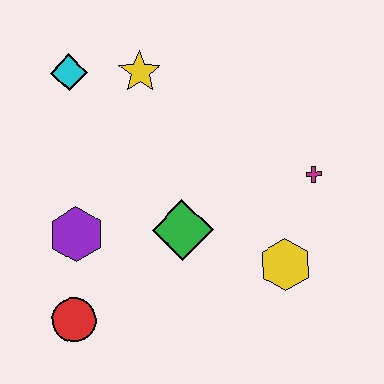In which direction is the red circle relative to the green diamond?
The red circle is to the left of the green diamond.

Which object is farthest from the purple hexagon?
The magenta cross is farthest from the purple hexagon.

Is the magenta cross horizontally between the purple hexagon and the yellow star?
No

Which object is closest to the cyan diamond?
The yellow star is closest to the cyan diamond.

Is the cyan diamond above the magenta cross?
Yes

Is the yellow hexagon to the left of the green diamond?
No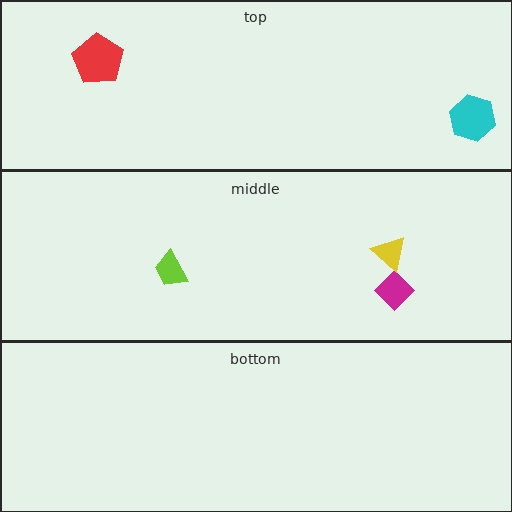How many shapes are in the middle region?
3.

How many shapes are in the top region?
2.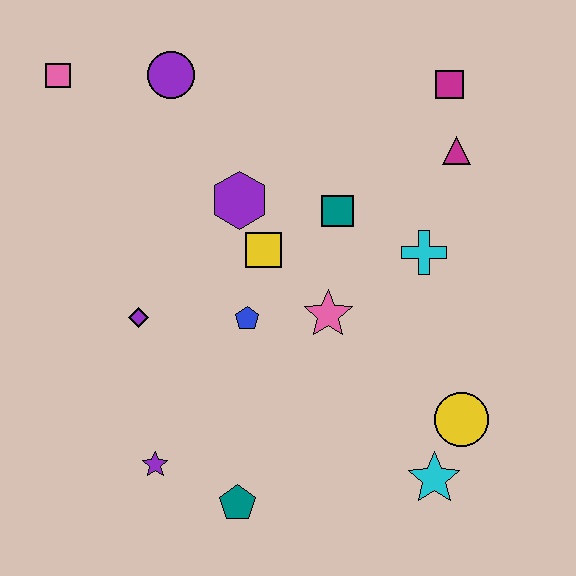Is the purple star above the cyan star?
Yes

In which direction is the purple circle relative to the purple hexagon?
The purple circle is above the purple hexagon.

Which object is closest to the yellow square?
The purple hexagon is closest to the yellow square.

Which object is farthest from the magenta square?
The purple star is farthest from the magenta square.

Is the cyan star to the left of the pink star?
No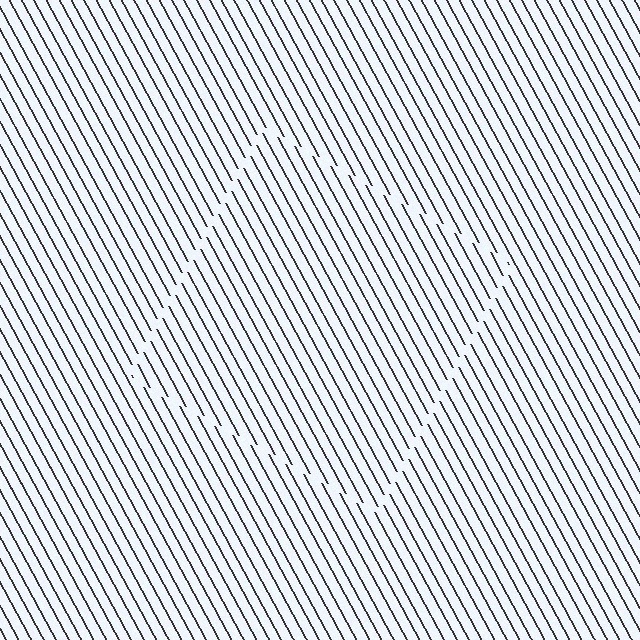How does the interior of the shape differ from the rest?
The interior of the shape contains the same grating, shifted by half a period — the contour is defined by the phase discontinuity where line-ends from the inner and outer gratings abut.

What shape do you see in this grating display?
An illusory square. The interior of the shape contains the same grating, shifted by half a period — the contour is defined by the phase discontinuity where line-ends from the inner and outer gratings abut.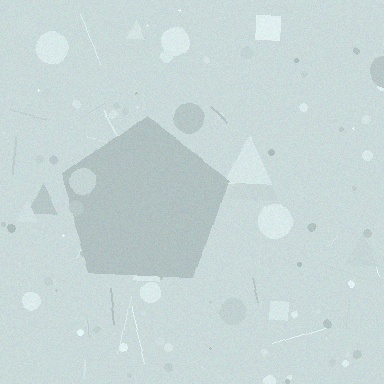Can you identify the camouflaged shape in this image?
The camouflaged shape is a pentagon.